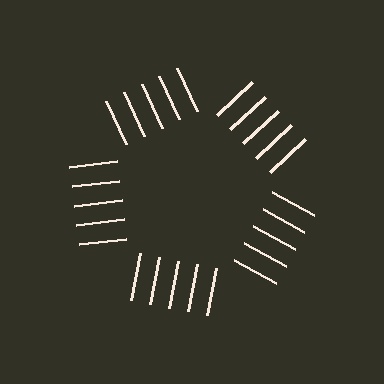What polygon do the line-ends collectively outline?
An illusory pentagon — the line segments terminate on its edges but no continuous stroke is drawn.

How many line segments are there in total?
25 — 5 along each of the 5 edges.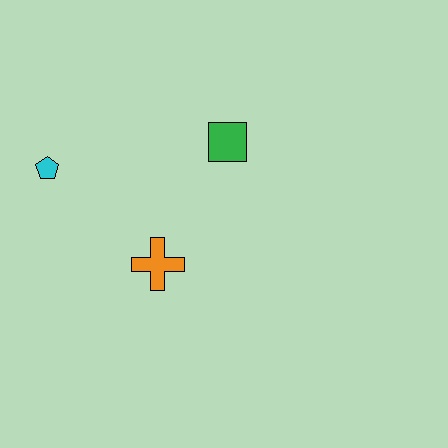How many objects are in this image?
There are 3 objects.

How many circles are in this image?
There are no circles.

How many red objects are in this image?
There are no red objects.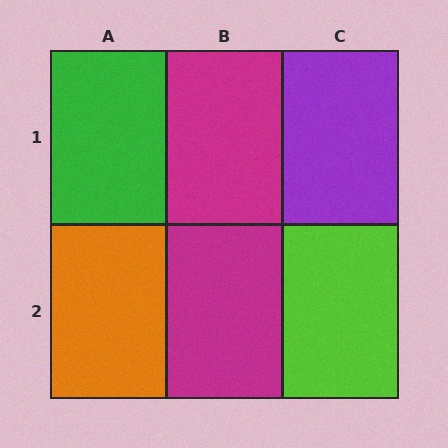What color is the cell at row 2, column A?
Orange.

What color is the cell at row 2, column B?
Magenta.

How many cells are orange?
1 cell is orange.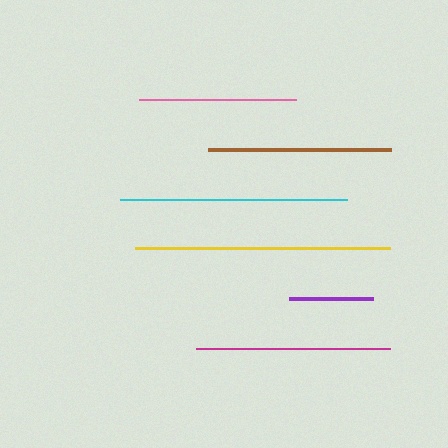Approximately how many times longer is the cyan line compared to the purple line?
The cyan line is approximately 2.7 times the length of the purple line.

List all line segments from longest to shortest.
From longest to shortest: yellow, cyan, magenta, brown, pink, purple.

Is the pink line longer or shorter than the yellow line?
The yellow line is longer than the pink line.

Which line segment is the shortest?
The purple line is the shortest at approximately 84 pixels.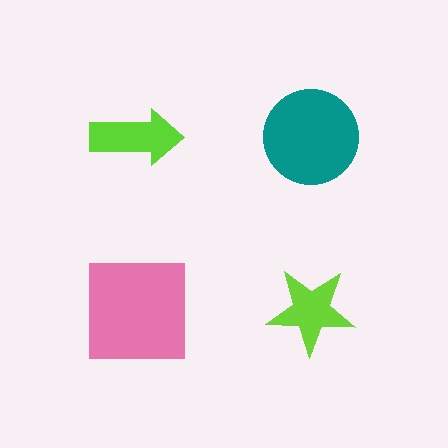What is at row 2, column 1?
A pink square.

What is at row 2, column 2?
A lime star.